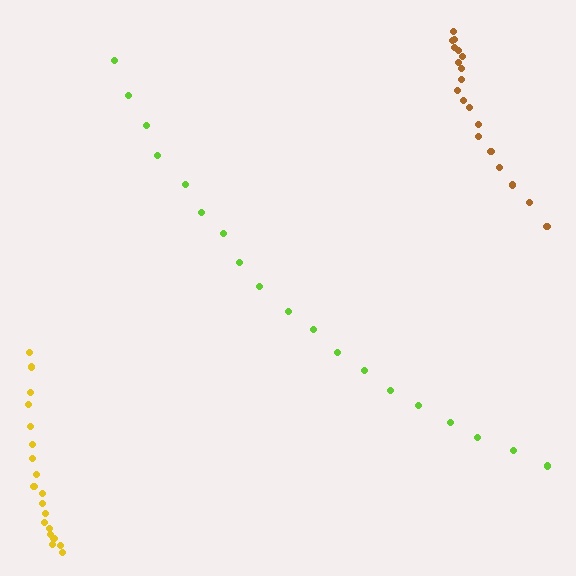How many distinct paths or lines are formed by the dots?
There are 3 distinct paths.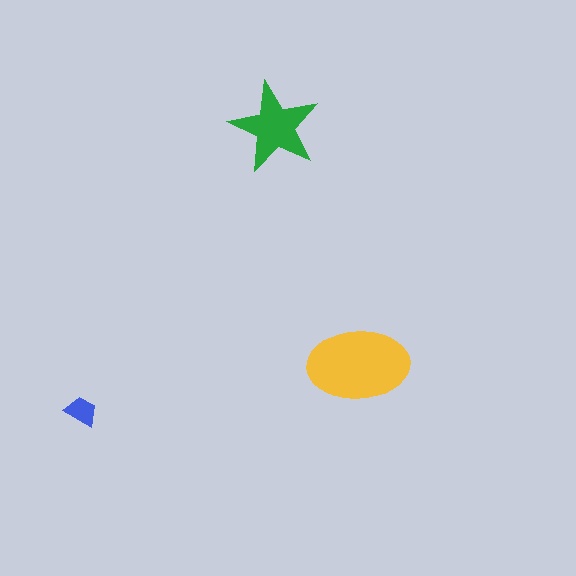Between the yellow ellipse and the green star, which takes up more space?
The yellow ellipse.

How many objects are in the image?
There are 3 objects in the image.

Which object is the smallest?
The blue trapezoid.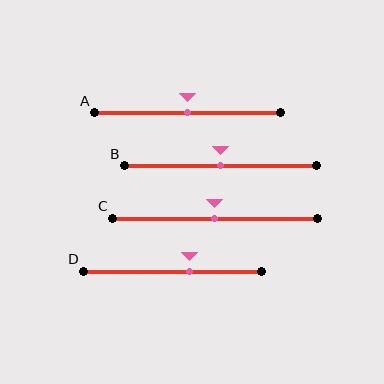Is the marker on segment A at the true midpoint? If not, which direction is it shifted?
Yes, the marker on segment A is at the true midpoint.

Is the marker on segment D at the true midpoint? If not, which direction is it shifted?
No, the marker on segment D is shifted to the right by about 10% of the segment length.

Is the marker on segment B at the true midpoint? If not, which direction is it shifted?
Yes, the marker on segment B is at the true midpoint.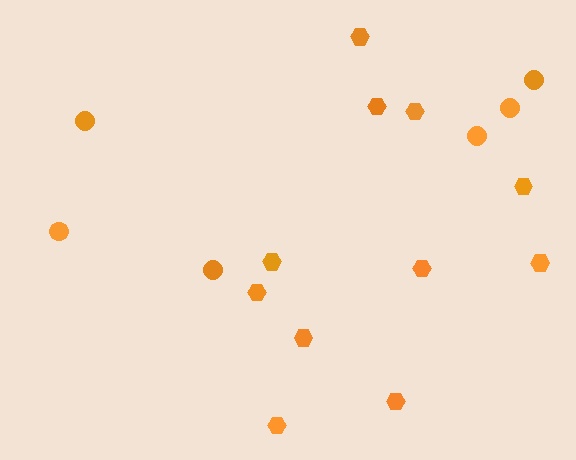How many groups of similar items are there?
There are 2 groups: one group of circles (6) and one group of hexagons (11).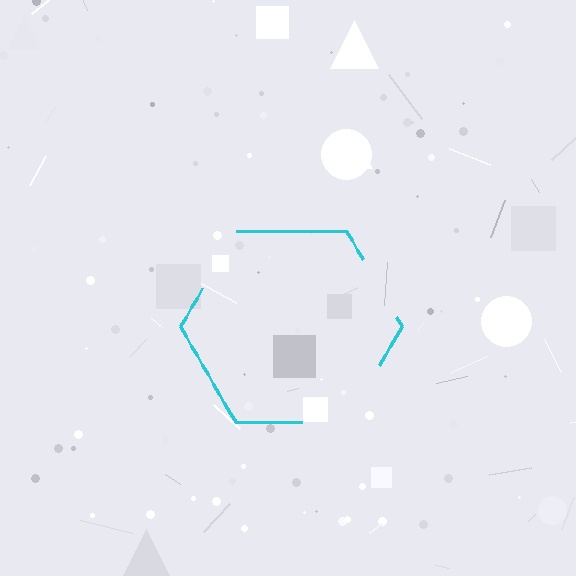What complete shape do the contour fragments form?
The contour fragments form a hexagon.